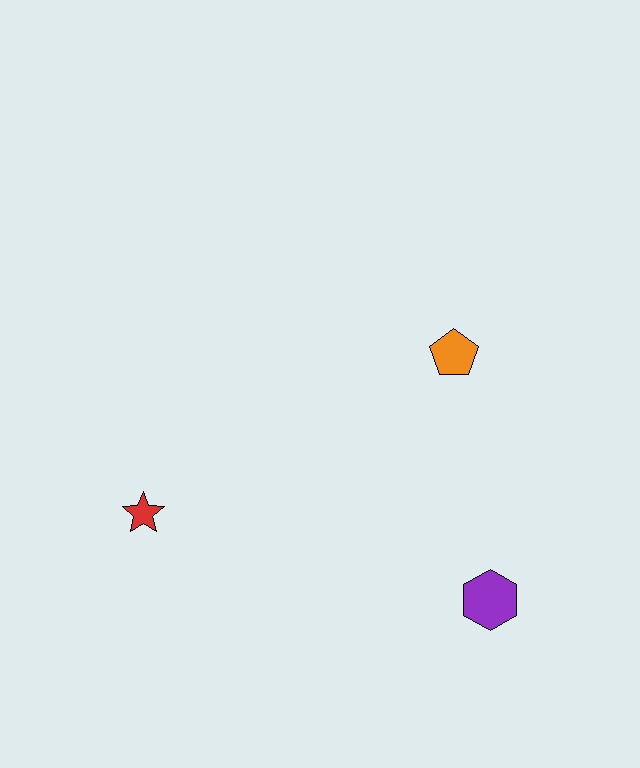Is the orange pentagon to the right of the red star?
Yes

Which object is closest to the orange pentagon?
The purple hexagon is closest to the orange pentagon.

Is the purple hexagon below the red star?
Yes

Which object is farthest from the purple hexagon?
The red star is farthest from the purple hexagon.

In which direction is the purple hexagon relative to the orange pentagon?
The purple hexagon is below the orange pentagon.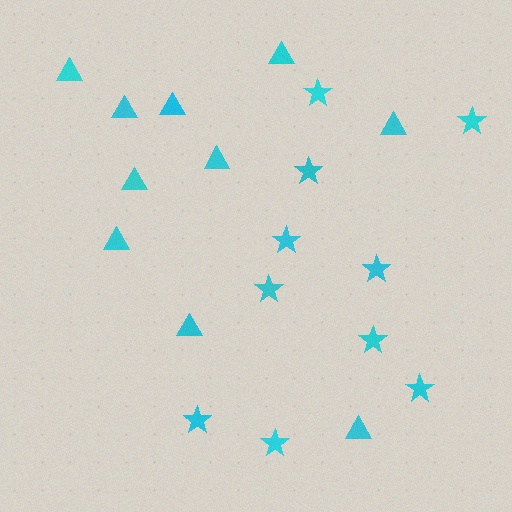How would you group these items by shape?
There are 2 groups: one group of stars (10) and one group of triangles (10).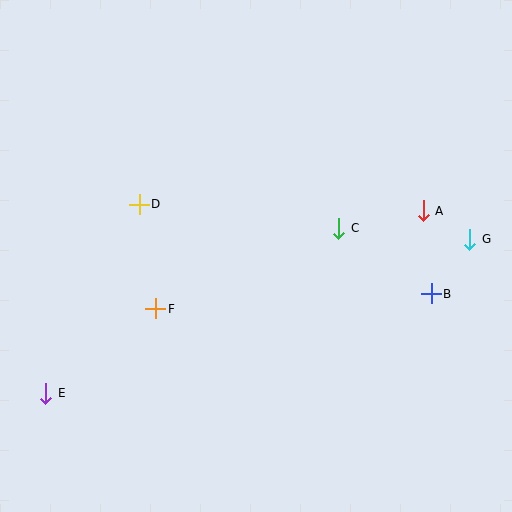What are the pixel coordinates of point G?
Point G is at (470, 239).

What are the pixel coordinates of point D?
Point D is at (139, 204).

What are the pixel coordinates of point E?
Point E is at (46, 393).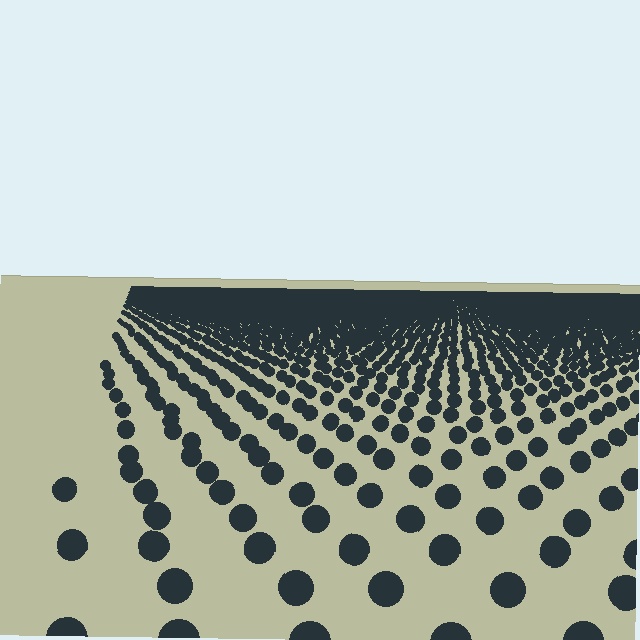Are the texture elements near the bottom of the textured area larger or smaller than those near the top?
Larger. Near the bottom, elements are closer to the viewer and appear at a bigger on-screen size.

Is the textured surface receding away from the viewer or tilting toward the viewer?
The surface is receding away from the viewer. Texture elements get smaller and denser toward the top.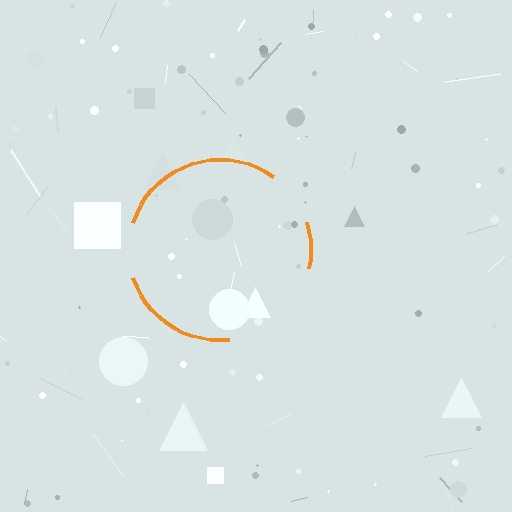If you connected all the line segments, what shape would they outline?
They would outline a circle.